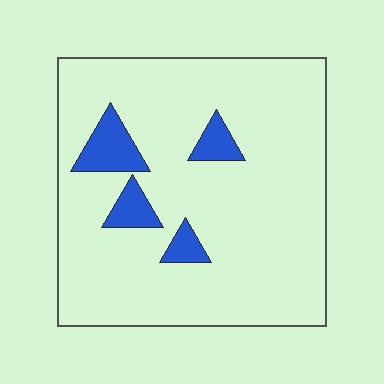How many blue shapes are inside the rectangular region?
4.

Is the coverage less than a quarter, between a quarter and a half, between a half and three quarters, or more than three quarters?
Less than a quarter.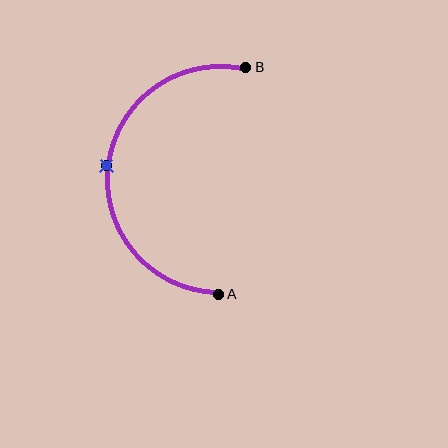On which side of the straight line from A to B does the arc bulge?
The arc bulges to the left of the straight line connecting A and B.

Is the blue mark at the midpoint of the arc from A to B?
Yes. The blue mark lies on the arc at equal arc-length from both A and B — it is the arc midpoint.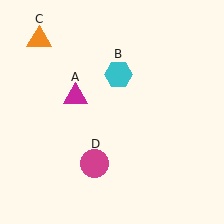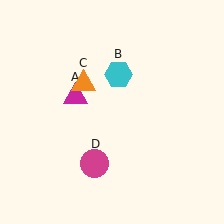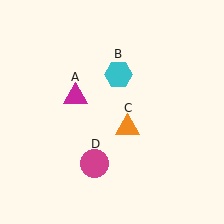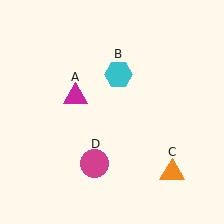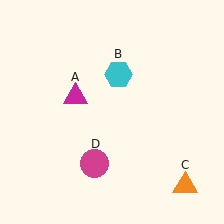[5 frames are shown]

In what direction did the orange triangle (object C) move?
The orange triangle (object C) moved down and to the right.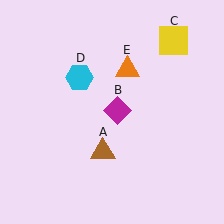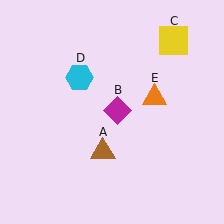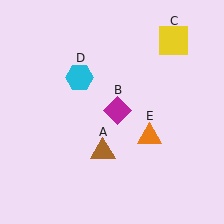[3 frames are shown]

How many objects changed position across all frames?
1 object changed position: orange triangle (object E).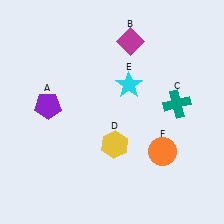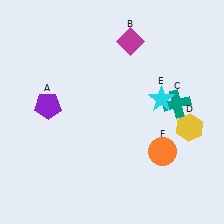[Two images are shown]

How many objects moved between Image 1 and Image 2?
2 objects moved between the two images.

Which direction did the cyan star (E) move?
The cyan star (E) moved right.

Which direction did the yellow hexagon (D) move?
The yellow hexagon (D) moved right.